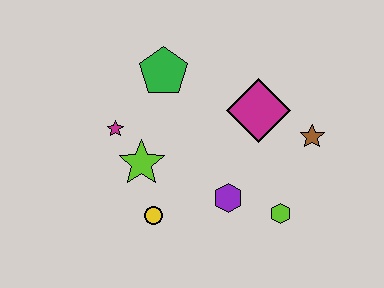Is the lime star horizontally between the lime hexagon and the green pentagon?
No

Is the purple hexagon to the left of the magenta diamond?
Yes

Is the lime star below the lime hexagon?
No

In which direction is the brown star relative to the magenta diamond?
The brown star is to the right of the magenta diamond.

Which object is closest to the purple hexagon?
The lime hexagon is closest to the purple hexagon.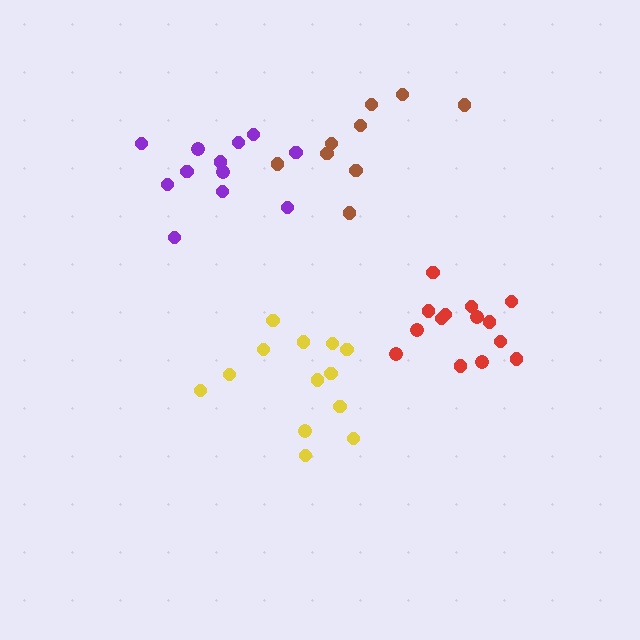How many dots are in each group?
Group 1: 13 dots, Group 2: 14 dots, Group 3: 12 dots, Group 4: 9 dots (48 total).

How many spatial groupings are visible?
There are 4 spatial groupings.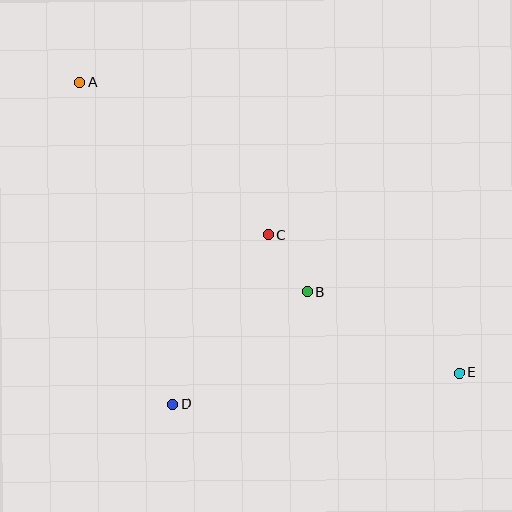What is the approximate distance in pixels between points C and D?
The distance between C and D is approximately 194 pixels.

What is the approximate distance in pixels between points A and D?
The distance between A and D is approximately 334 pixels.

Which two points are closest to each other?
Points B and C are closest to each other.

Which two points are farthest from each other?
Points A and E are farthest from each other.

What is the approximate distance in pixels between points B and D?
The distance between B and D is approximately 175 pixels.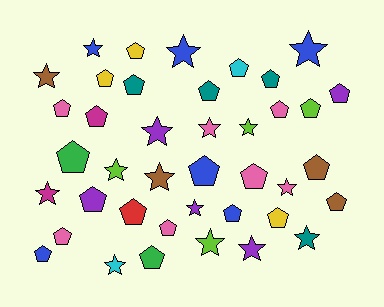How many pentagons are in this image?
There are 24 pentagons.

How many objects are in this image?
There are 40 objects.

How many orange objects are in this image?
There are no orange objects.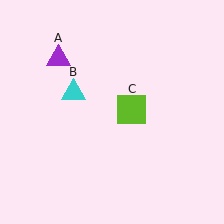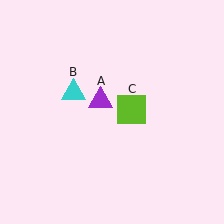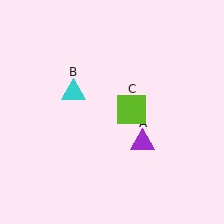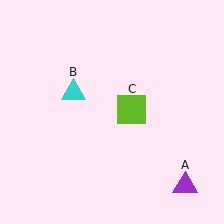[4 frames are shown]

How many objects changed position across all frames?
1 object changed position: purple triangle (object A).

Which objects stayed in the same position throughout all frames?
Cyan triangle (object B) and lime square (object C) remained stationary.